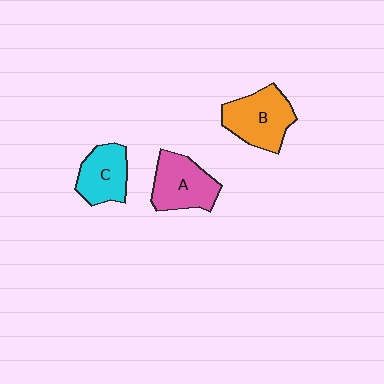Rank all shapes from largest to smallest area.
From largest to smallest: B (orange), A (pink), C (cyan).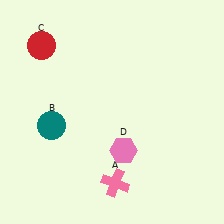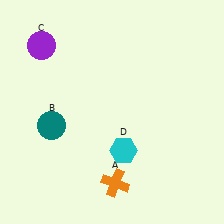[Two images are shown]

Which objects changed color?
A changed from pink to orange. C changed from red to purple. D changed from pink to cyan.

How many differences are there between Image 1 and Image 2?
There are 3 differences between the two images.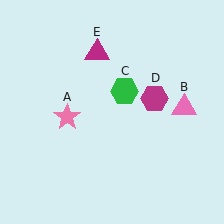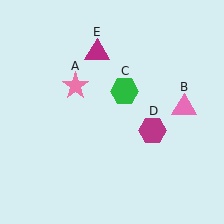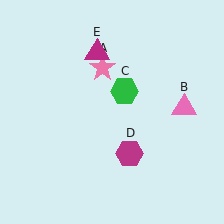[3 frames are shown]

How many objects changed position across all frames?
2 objects changed position: pink star (object A), magenta hexagon (object D).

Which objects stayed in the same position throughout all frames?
Pink triangle (object B) and green hexagon (object C) and magenta triangle (object E) remained stationary.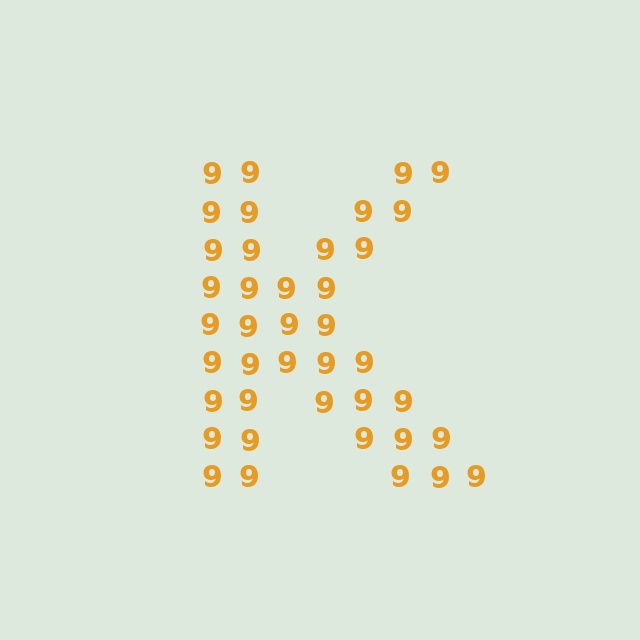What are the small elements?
The small elements are digit 9's.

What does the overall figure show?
The overall figure shows the letter K.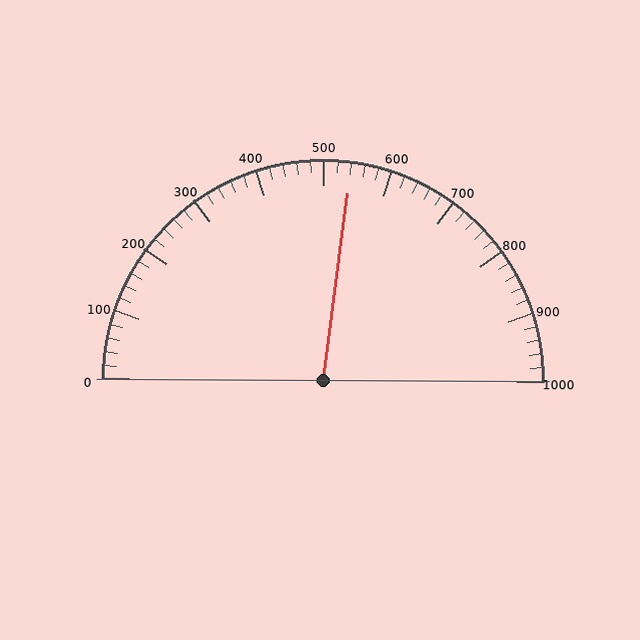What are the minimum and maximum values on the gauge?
The gauge ranges from 0 to 1000.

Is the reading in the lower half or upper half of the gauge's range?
The reading is in the upper half of the range (0 to 1000).